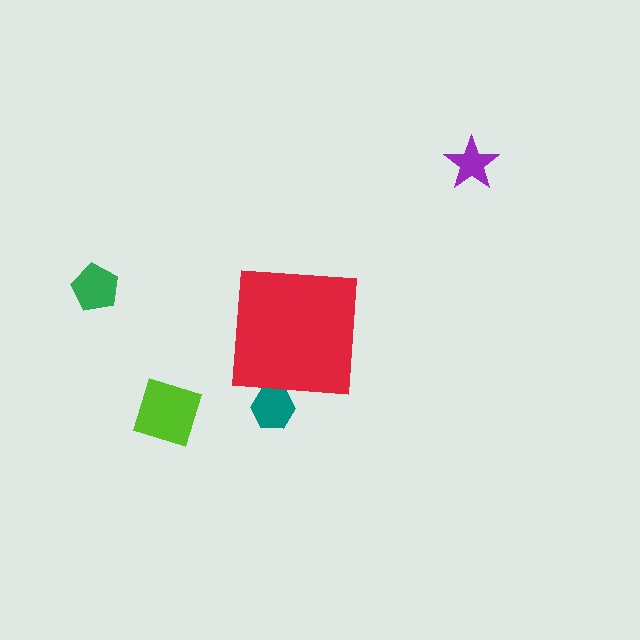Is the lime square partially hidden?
No, the lime square is fully visible.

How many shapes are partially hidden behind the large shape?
1 shape is partially hidden.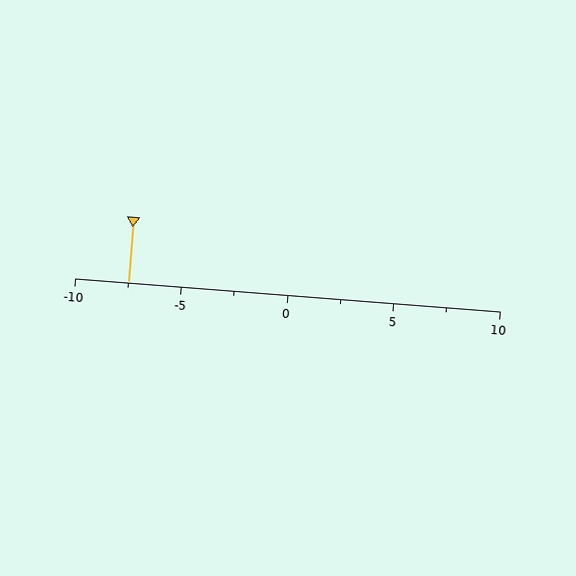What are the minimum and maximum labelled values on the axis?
The axis runs from -10 to 10.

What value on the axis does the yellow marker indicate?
The marker indicates approximately -7.5.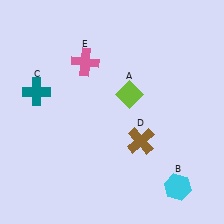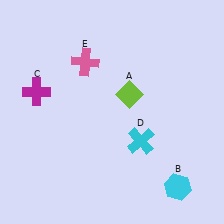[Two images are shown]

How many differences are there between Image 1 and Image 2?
There are 2 differences between the two images.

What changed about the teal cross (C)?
In Image 1, C is teal. In Image 2, it changed to magenta.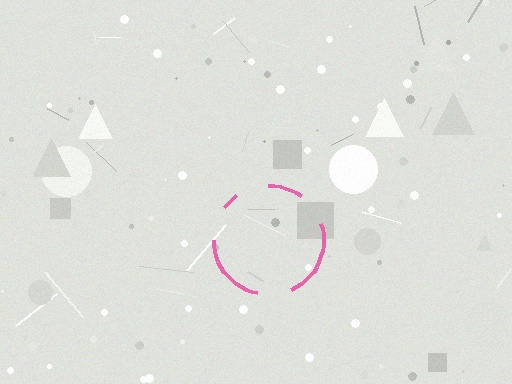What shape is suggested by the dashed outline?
The dashed outline suggests a circle.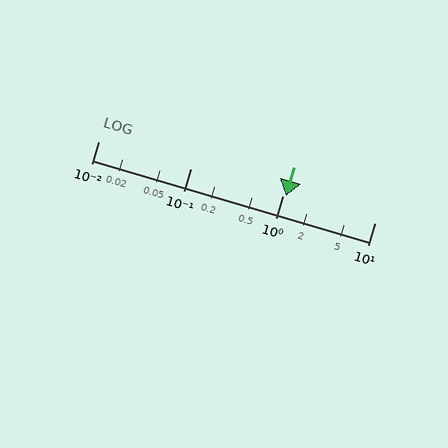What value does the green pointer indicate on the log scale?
The pointer indicates approximately 1.1.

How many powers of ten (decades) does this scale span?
The scale spans 3 decades, from 0.01 to 10.